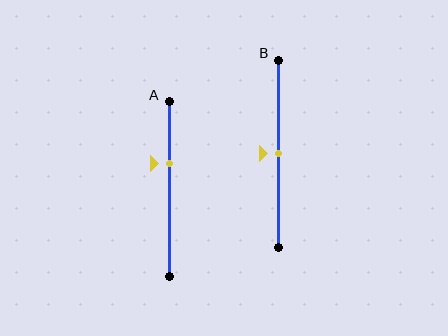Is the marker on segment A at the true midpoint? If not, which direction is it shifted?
No, the marker on segment A is shifted upward by about 14% of the segment length.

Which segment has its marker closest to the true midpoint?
Segment B has its marker closest to the true midpoint.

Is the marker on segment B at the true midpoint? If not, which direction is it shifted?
Yes, the marker on segment B is at the true midpoint.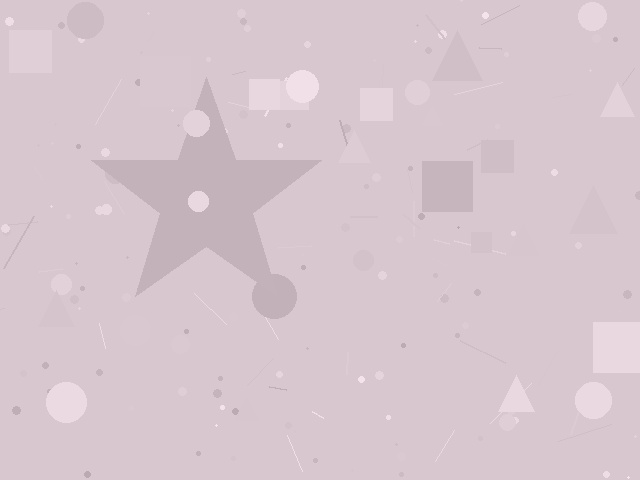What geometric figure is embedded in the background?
A star is embedded in the background.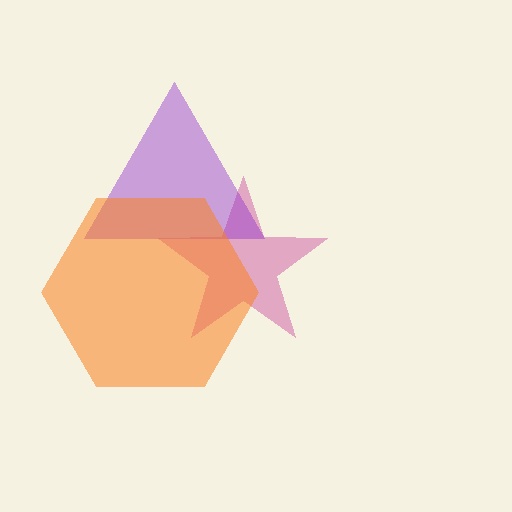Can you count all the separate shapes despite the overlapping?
Yes, there are 3 separate shapes.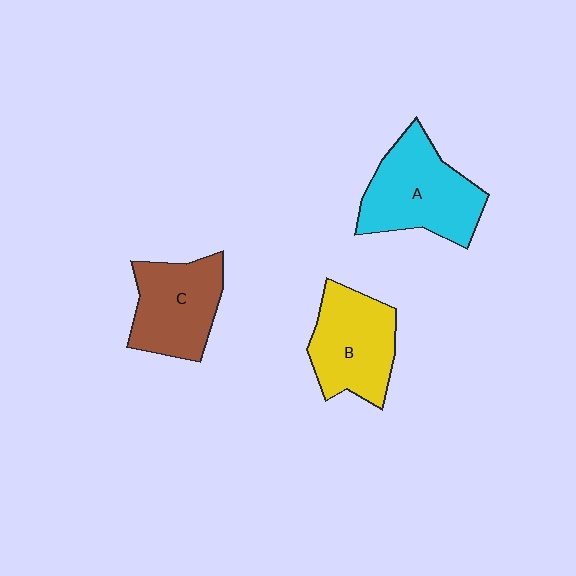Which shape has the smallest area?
Shape C (brown).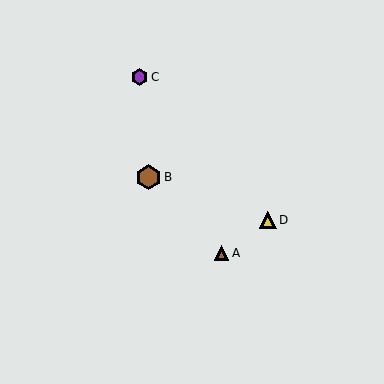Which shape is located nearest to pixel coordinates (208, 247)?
The brown triangle (labeled A) at (222, 253) is nearest to that location.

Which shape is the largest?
The brown hexagon (labeled B) is the largest.